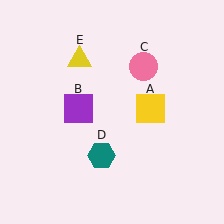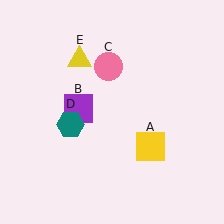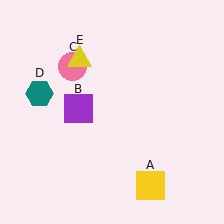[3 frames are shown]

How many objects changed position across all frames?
3 objects changed position: yellow square (object A), pink circle (object C), teal hexagon (object D).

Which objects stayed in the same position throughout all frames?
Purple square (object B) and yellow triangle (object E) remained stationary.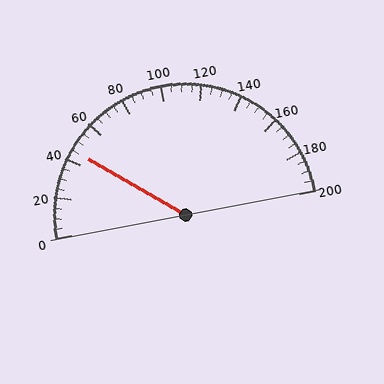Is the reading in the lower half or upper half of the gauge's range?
The reading is in the lower half of the range (0 to 200).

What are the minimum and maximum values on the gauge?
The gauge ranges from 0 to 200.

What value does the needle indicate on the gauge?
The needle indicates approximately 45.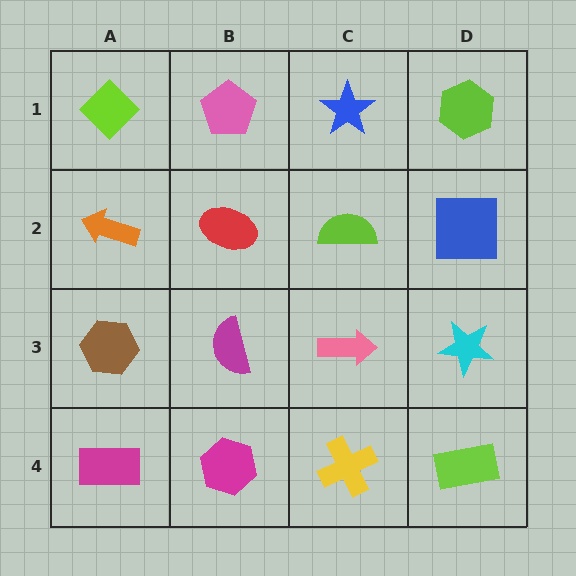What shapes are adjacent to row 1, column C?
A lime semicircle (row 2, column C), a pink pentagon (row 1, column B), a lime hexagon (row 1, column D).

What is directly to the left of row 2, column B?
An orange arrow.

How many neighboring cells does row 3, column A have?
3.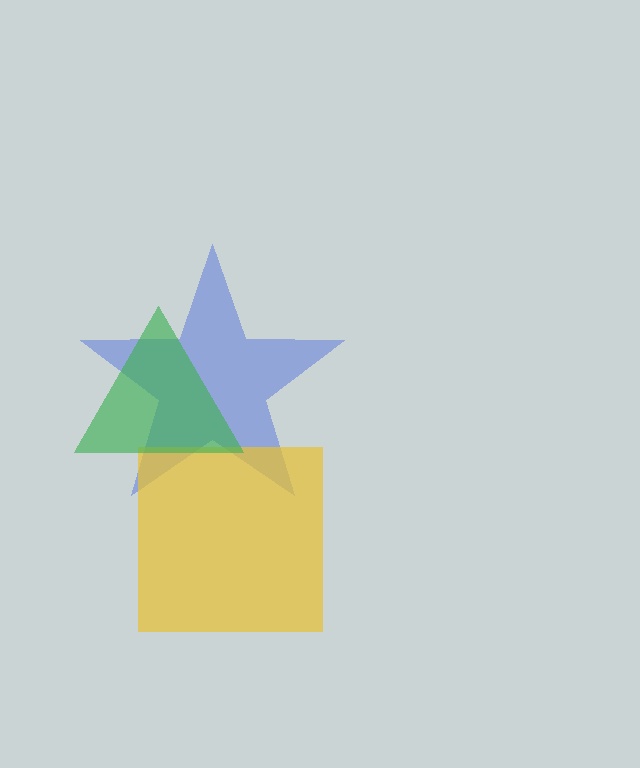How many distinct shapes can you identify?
There are 3 distinct shapes: a blue star, a yellow square, a green triangle.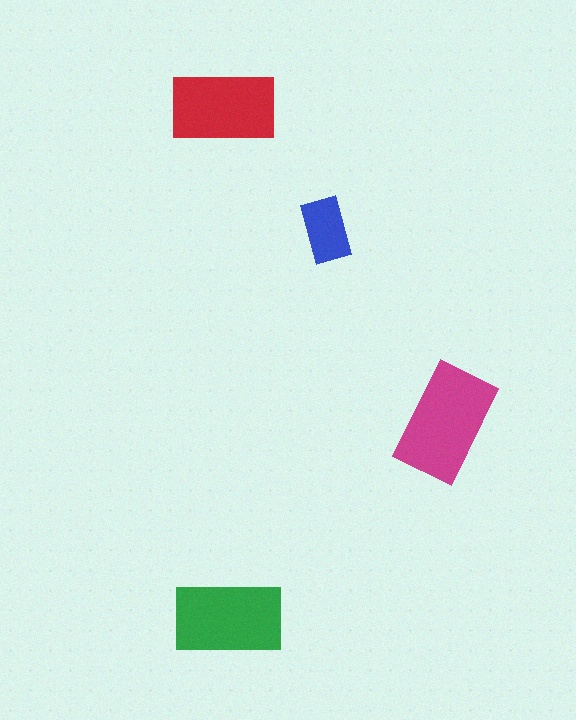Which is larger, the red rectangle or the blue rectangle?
The red one.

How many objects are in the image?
There are 4 objects in the image.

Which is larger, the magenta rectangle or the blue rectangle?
The magenta one.